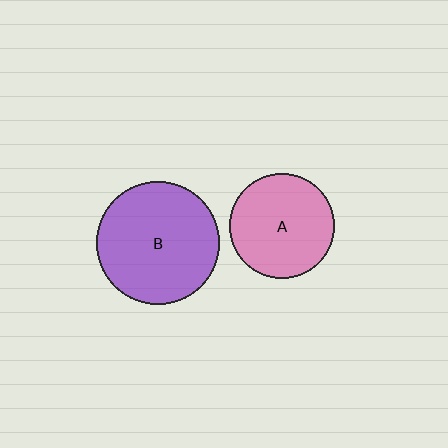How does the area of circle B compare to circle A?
Approximately 1.4 times.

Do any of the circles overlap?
No, none of the circles overlap.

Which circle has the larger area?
Circle B (purple).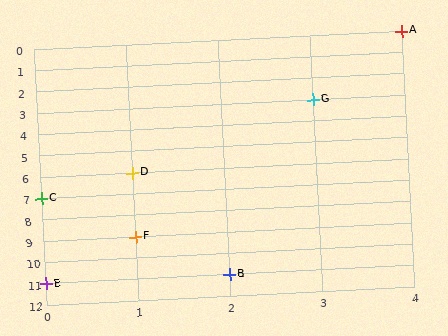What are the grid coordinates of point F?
Point F is at grid coordinates (1, 9).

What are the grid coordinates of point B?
Point B is at grid coordinates (2, 11).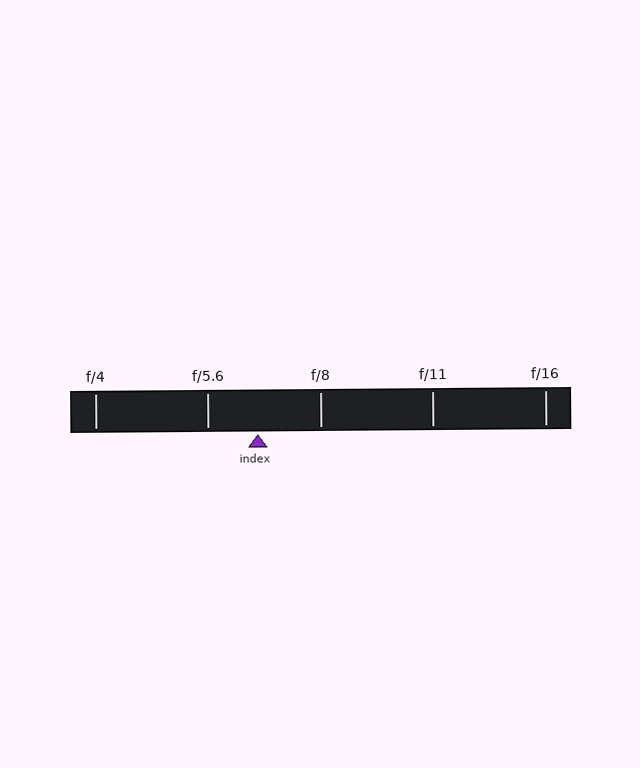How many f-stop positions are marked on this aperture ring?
There are 5 f-stop positions marked.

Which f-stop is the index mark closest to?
The index mark is closest to f/5.6.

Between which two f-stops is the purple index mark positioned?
The index mark is between f/5.6 and f/8.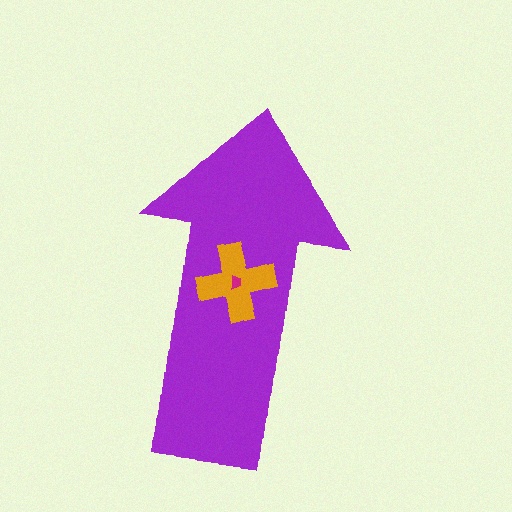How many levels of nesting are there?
3.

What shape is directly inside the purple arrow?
The orange cross.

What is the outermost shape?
The purple arrow.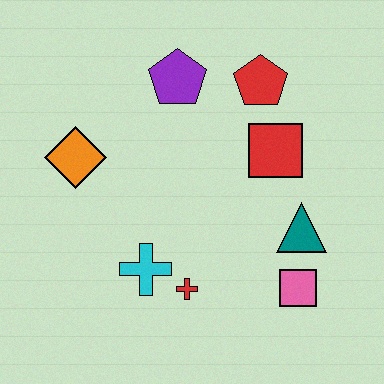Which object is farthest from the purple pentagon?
The pink square is farthest from the purple pentagon.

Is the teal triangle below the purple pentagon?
Yes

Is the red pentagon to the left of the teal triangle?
Yes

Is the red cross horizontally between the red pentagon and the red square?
No